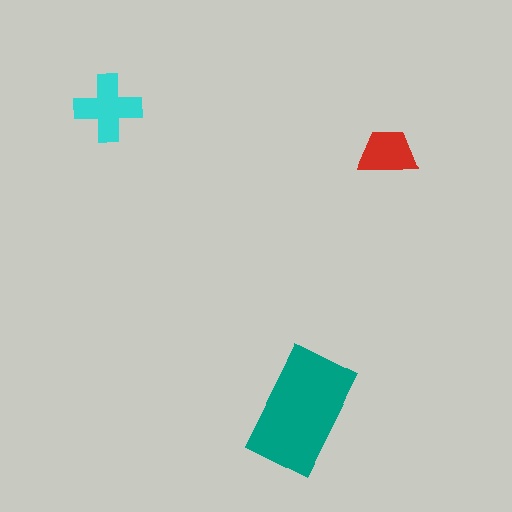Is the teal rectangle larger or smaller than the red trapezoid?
Larger.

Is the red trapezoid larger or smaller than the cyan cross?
Smaller.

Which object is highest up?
The cyan cross is topmost.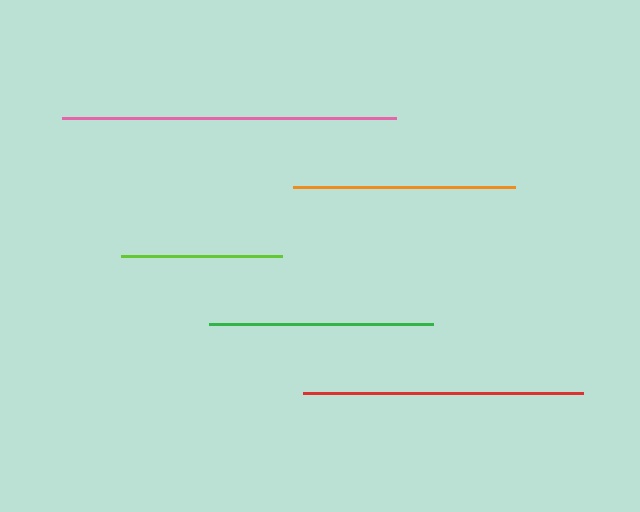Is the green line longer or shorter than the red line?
The red line is longer than the green line.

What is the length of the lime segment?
The lime segment is approximately 161 pixels long.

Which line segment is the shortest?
The lime line is the shortest at approximately 161 pixels.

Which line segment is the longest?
The pink line is the longest at approximately 334 pixels.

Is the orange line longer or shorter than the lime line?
The orange line is longer than the lime line.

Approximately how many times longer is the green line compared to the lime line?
The green line is approximately 1.4 times the length of the lime line.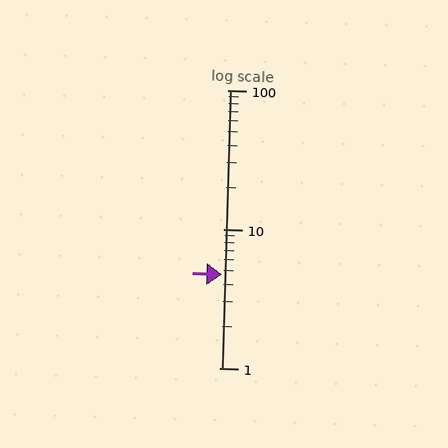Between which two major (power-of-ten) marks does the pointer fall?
The pointer is between 1 and 10.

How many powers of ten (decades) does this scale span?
The scale spans 2 decades, from 1 to 100.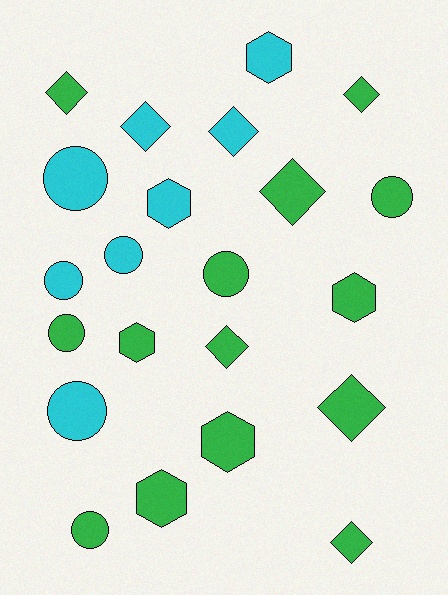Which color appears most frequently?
Green, with 14 objects.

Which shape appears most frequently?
Circle, with 8 objects.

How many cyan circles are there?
There are 4 cyan circles.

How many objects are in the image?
There are 22 objects.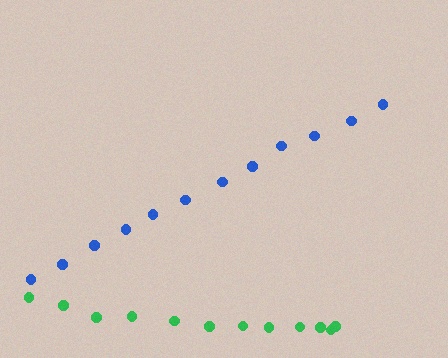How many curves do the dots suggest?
There are 2 distinct paths.